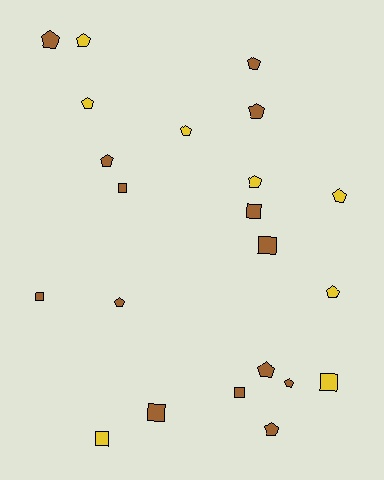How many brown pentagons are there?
There are 8 brown pentagons.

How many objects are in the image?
There are 22 objects.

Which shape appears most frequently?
Pentagon, with 14 objects.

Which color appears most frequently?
Brown, with 14 objects.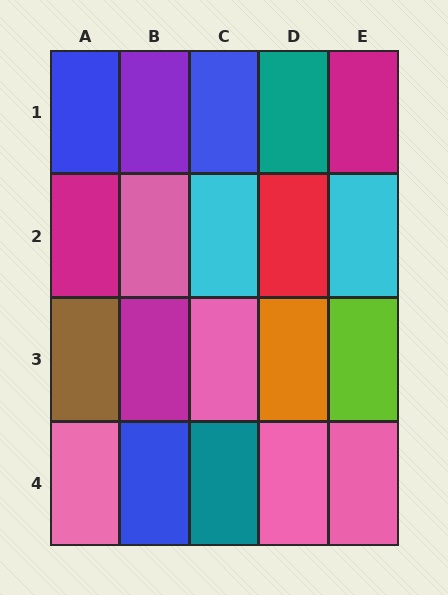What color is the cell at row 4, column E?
Pink.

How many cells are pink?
5 cells are pink.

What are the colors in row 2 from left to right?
Magenta, pink, cyan, red, cyan.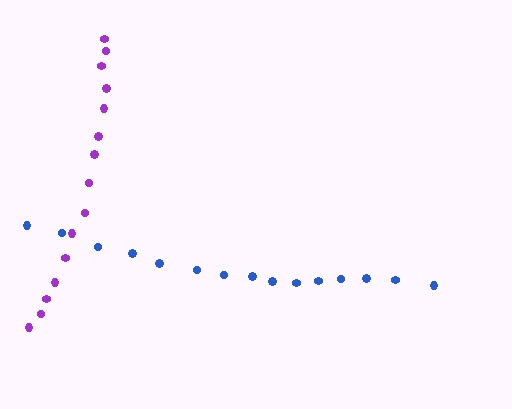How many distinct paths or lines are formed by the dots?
There are 2 distinct paths.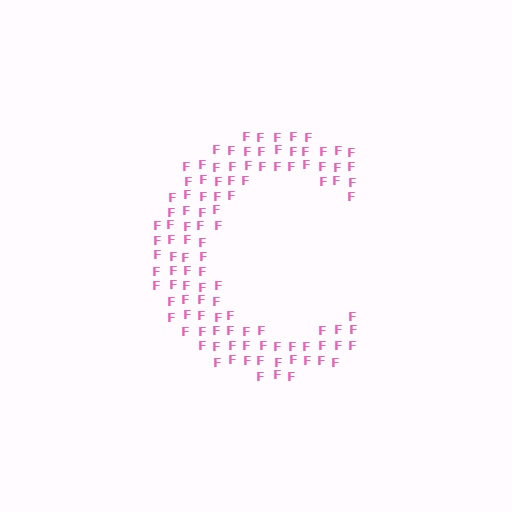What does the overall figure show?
The overall figure shows the letter C.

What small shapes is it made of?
It is made of small letter F's.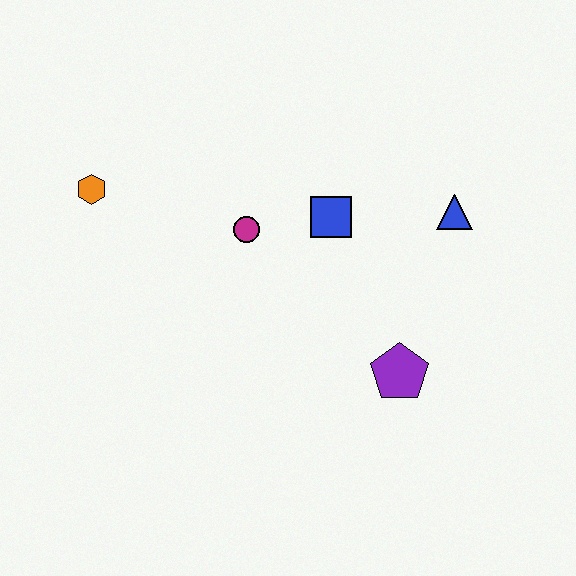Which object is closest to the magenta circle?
The blue square is closest to the magenta circle.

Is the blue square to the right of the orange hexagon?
Yes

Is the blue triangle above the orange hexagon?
No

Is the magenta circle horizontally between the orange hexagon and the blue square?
Yes